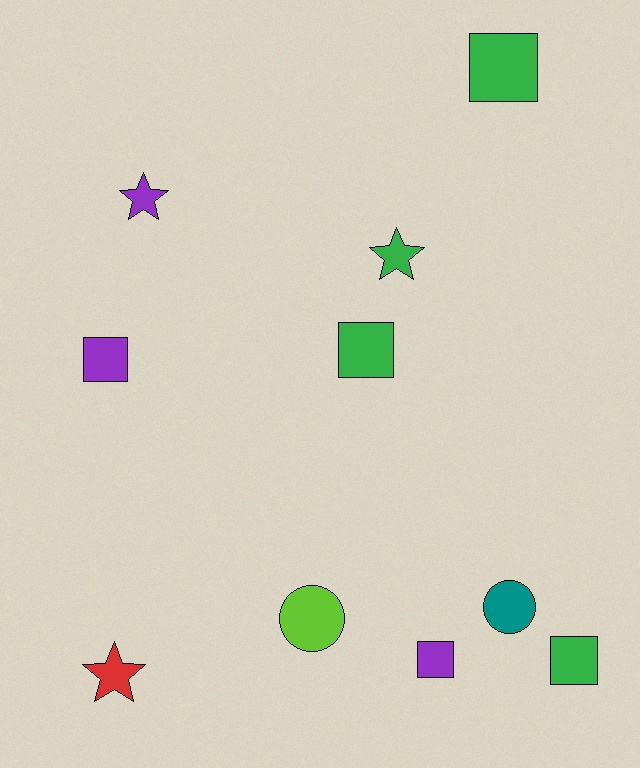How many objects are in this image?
There are 10 objects.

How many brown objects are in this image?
There are no brown objects.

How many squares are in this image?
There are 5 squares.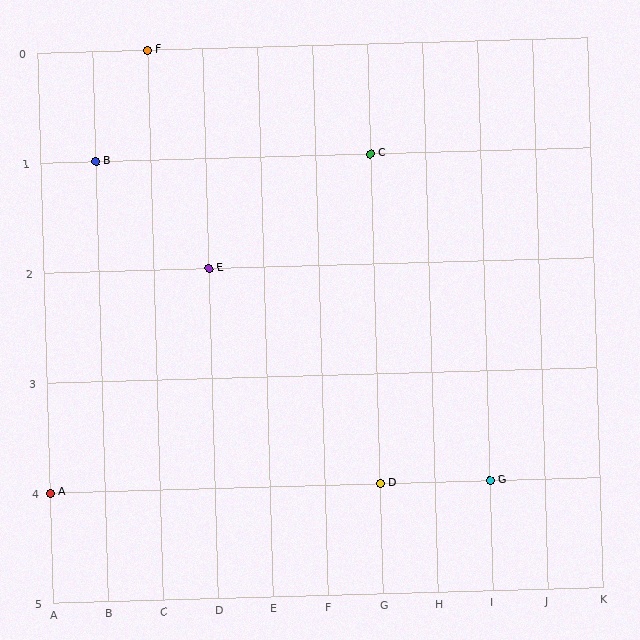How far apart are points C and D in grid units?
Points C and D are 3 rows apart.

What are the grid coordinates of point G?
Point G is at grid coordinates (I, 4).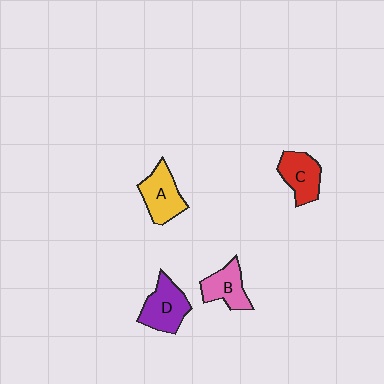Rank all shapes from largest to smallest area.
From largest to smallest: D (purple), A (yellow), C (red), B (pink).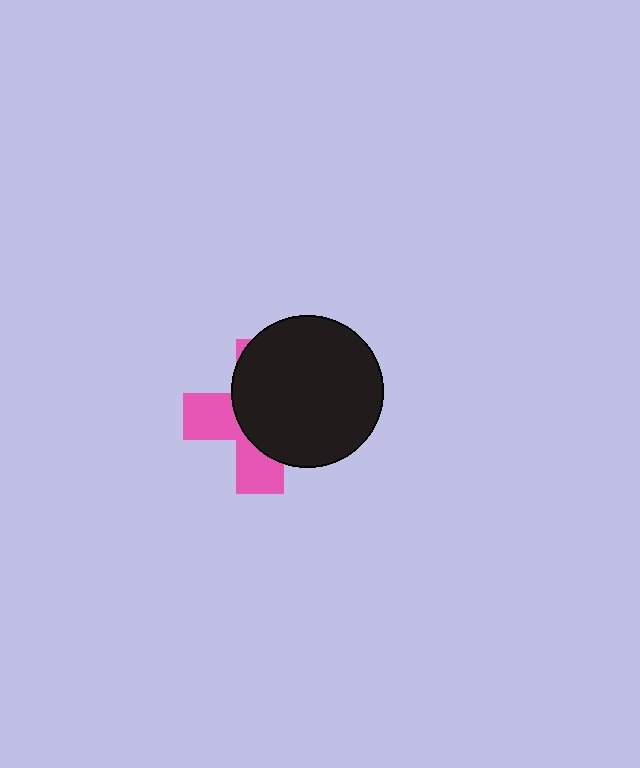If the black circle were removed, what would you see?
You would see the complete pink cross.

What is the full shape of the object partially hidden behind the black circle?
The partially hidden object is a pink cross.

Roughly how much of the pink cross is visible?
A small part of it is visible (roughly 38%).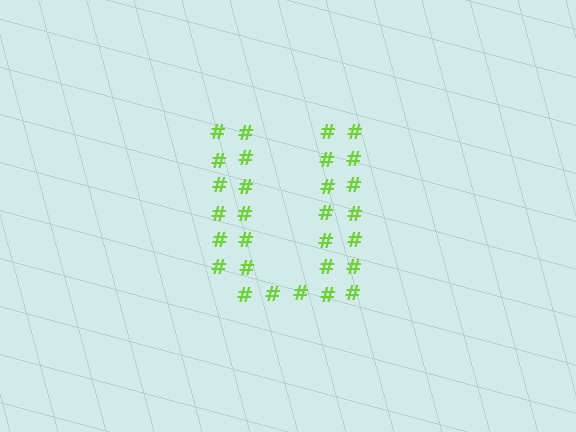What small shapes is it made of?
It is made of small hash symbols.